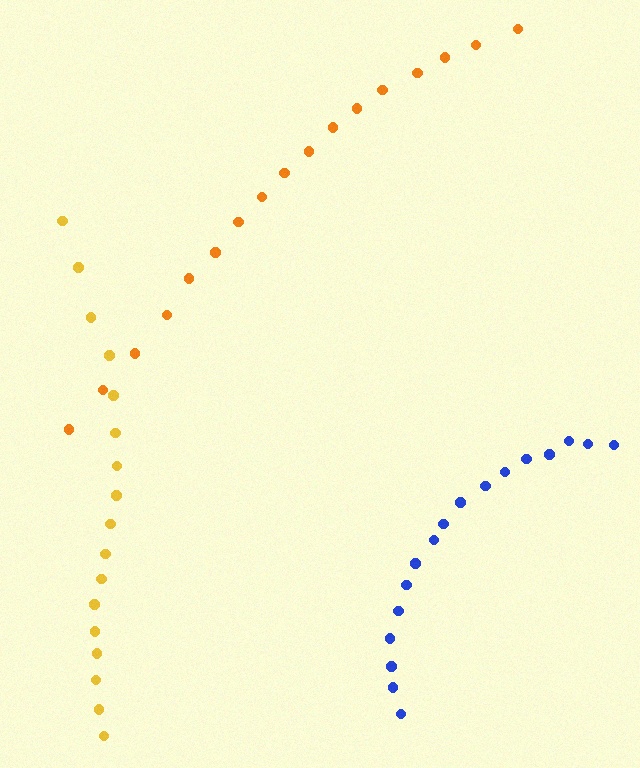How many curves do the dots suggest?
There are 3 distinct paths.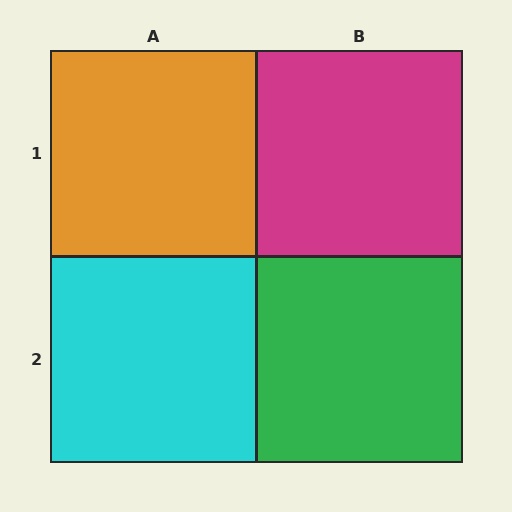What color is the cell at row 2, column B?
Green.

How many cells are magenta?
1 cell is magenta.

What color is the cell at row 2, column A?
Cyan.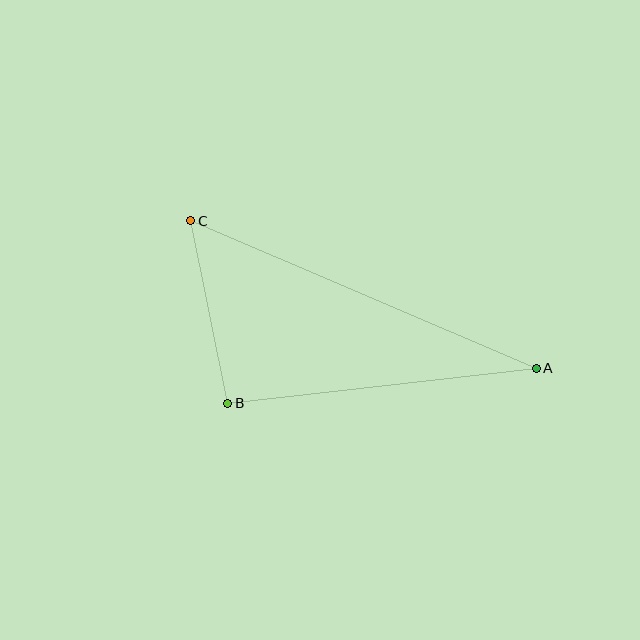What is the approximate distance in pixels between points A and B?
The distance between A and B is approximately 310 pixels.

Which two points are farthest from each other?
Points A and C are farthest from each other.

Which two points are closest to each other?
Points B and C are closest to each other.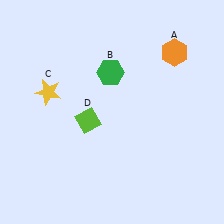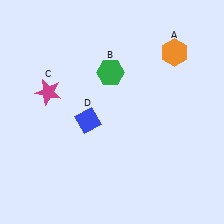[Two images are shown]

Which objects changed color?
C changed from yellow to magenta. D changed from lime to blue.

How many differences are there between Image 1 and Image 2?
There are 2 differences between the two images.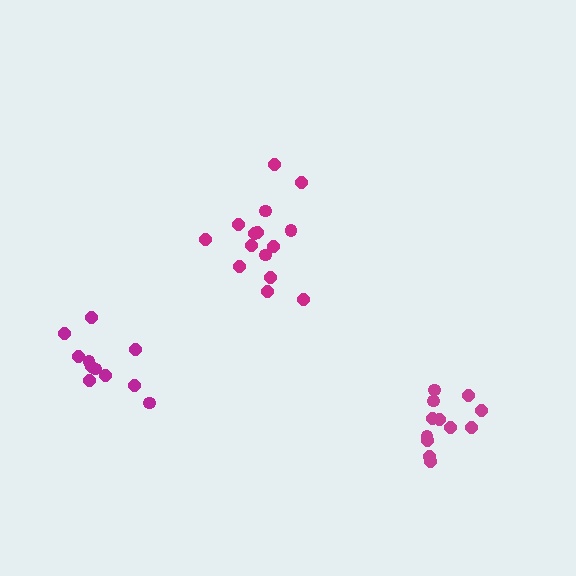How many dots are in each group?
Group 1: 15 dots, Group 2: 11 dots, Group 3: 12 dots (38 total).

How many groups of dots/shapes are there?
There are 3 groups.